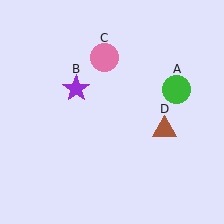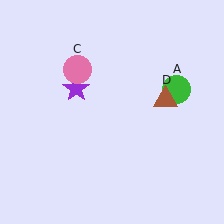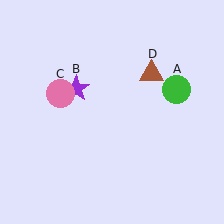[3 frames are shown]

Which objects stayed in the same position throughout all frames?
Green circle (object A) and purple star (object B) remained stationary.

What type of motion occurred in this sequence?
The pink circle (object C), brown triangle (object D) rotated counterclockwise around the center of the scene.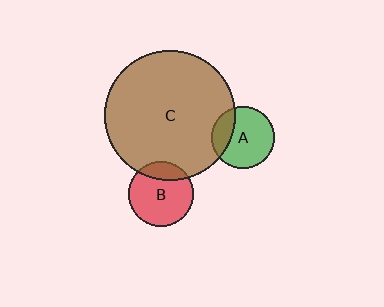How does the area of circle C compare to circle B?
Approximately 4.1 times.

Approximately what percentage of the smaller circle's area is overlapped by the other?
Approximately 20%.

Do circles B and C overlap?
Yes.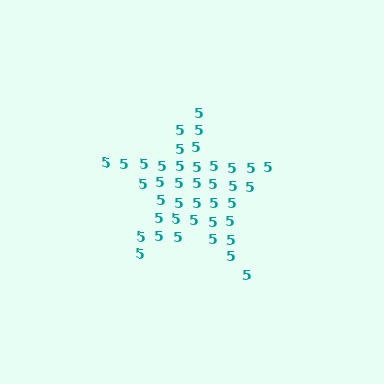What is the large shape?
The large shape is a star.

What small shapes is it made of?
It is made of small digit 5's.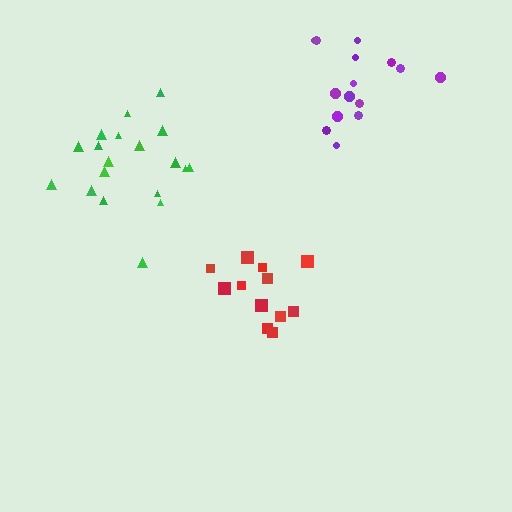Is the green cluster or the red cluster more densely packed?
Red.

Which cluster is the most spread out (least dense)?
Purple.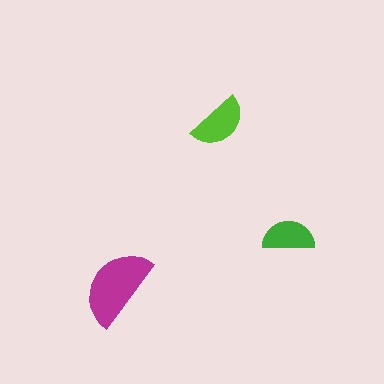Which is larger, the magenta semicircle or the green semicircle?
The magenta one.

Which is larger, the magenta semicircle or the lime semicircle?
The magenta one.